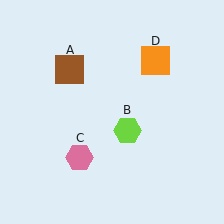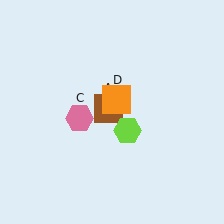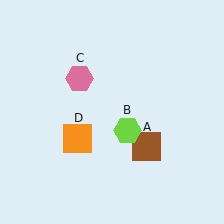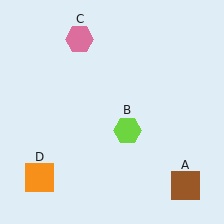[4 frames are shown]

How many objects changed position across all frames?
3 objects changed position: brown square (object A), pink hexagon (object C), orange square (object D).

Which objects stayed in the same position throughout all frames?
Lime hexagon (object B) remained stationary.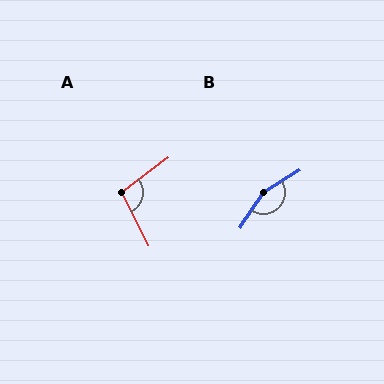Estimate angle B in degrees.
Approximately 155 degrees.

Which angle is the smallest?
A, at approximately 100 degrees.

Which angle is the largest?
B, at approximately 155 degrees.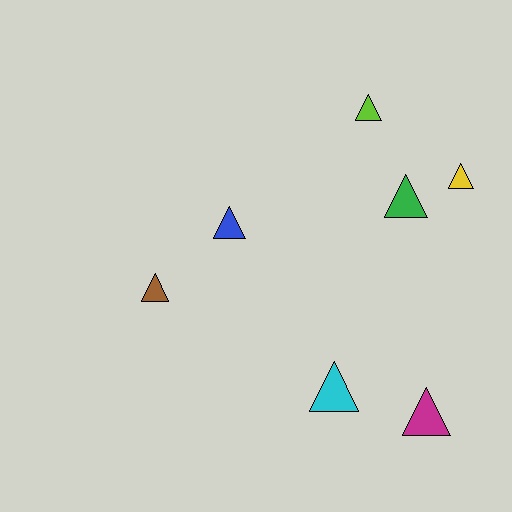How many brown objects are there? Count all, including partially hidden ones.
There is 1 brown object.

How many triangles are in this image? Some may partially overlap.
There are 7 triangles.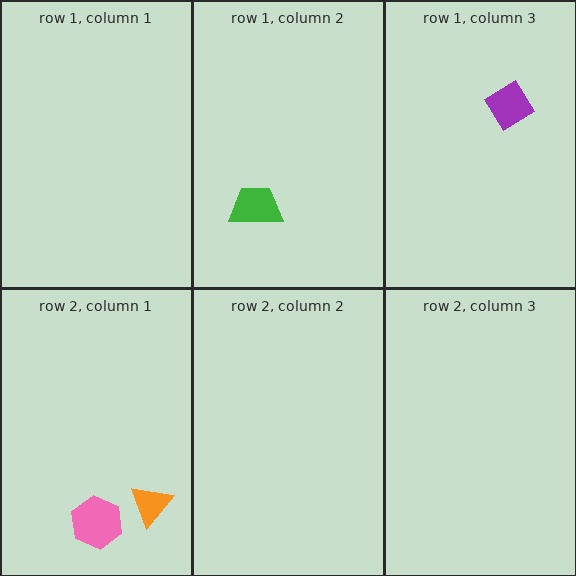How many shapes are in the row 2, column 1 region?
2.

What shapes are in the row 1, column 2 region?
The green trapezoid.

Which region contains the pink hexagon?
The row 2, column 1 region.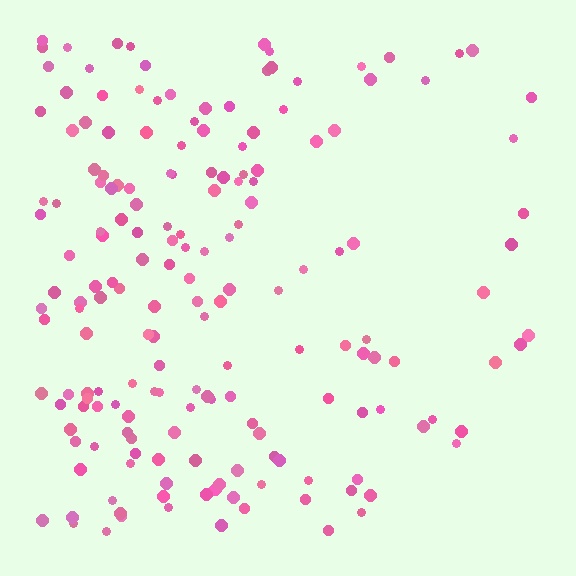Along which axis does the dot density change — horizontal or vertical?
Horizontal.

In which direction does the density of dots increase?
From right to left, with the left side densest.